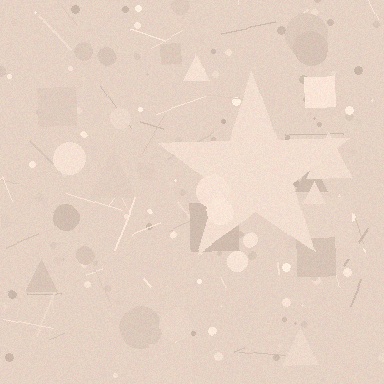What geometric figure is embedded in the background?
A star is embedded in the background.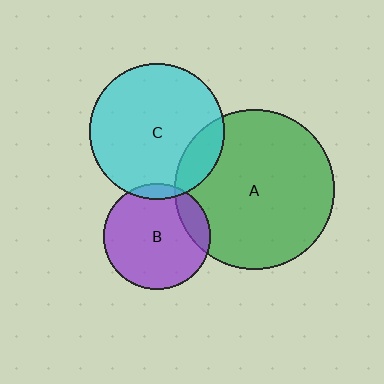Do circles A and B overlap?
Yes.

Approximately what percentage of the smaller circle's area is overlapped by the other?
Approximately 15%.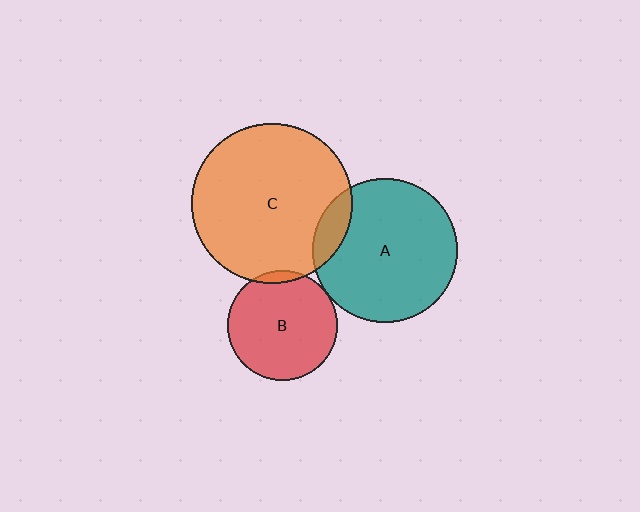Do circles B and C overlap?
Yes.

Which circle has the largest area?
Circle C (orange).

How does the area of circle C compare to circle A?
Approximately 1.2 times.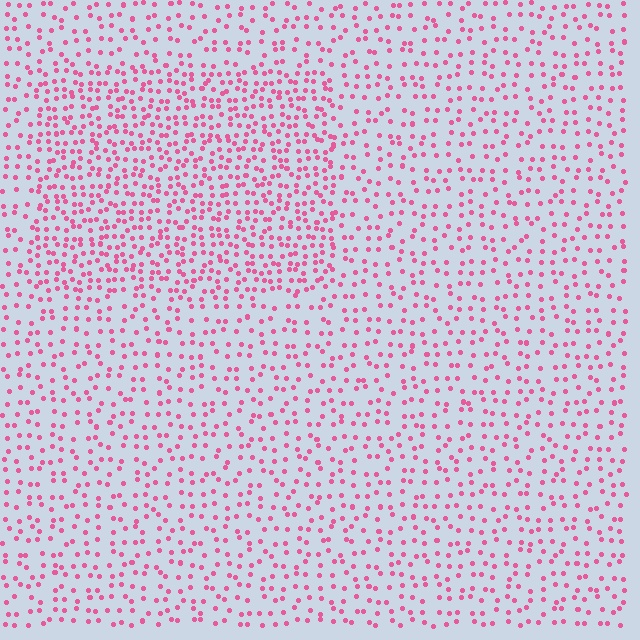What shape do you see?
I see a rectangle.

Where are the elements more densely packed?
The elements are more densely packed inside the rectangle boundary.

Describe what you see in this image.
The image contains small pink elements arranged at two different densities. A rectangle-shaped region is visible where the elements are more densely packed than the surrounding area.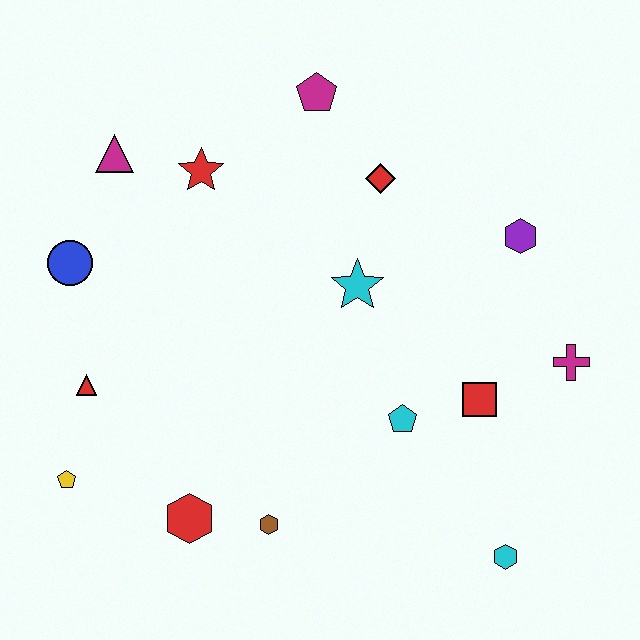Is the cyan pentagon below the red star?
Yes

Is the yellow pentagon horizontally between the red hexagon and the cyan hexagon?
No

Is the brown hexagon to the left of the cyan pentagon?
Yes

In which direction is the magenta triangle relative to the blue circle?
The magenta triangle is above the blue circle.